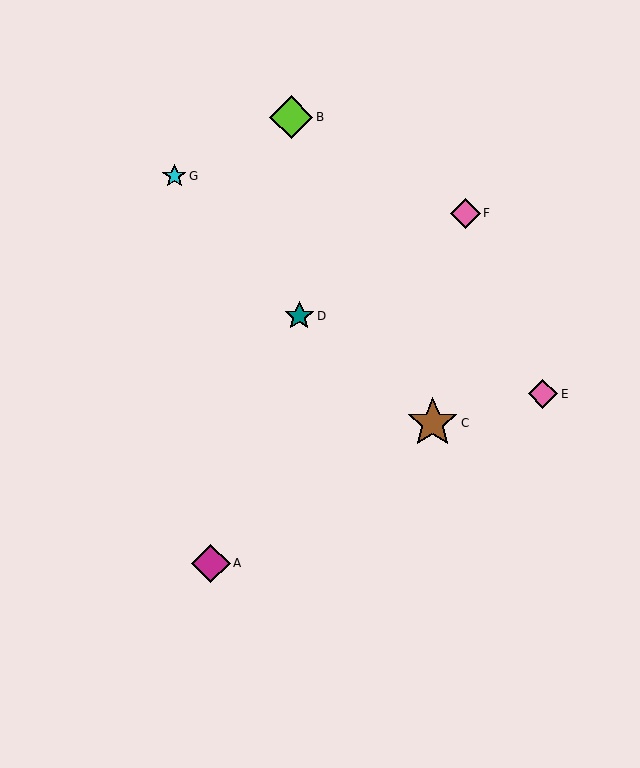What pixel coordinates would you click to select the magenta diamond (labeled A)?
Click at (211, 563) to select the magenta diamond A.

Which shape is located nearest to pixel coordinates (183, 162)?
The cyan star (labeled G) at (174, 176) is nearest to that location.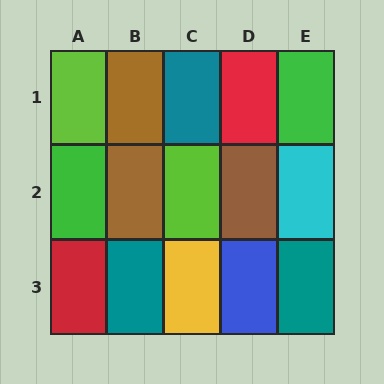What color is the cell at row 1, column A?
Lime.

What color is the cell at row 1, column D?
Red.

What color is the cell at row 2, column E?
Cyan.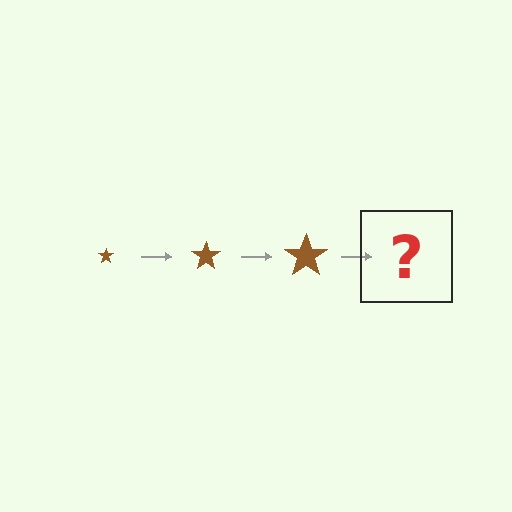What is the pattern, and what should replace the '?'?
The pattern is that the star gets progressively larger each step. The '?' should be a brown star, larger than the previous one.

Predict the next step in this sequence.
The next step is a brown star, larger than the previous one.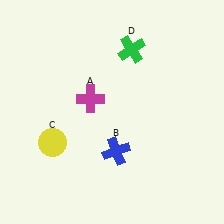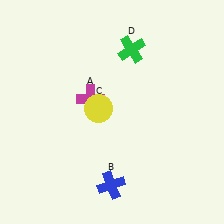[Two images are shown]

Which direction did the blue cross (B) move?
The blue cross (B) moved down.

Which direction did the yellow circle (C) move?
The yellow circle (C) moved right.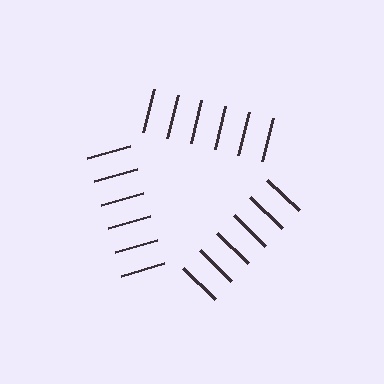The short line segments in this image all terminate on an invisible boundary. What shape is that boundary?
An illusory triangle — the line segments terminate on its edges but no continuous stroke is drawn.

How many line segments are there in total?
18 — 6 along each of the 3 edges.